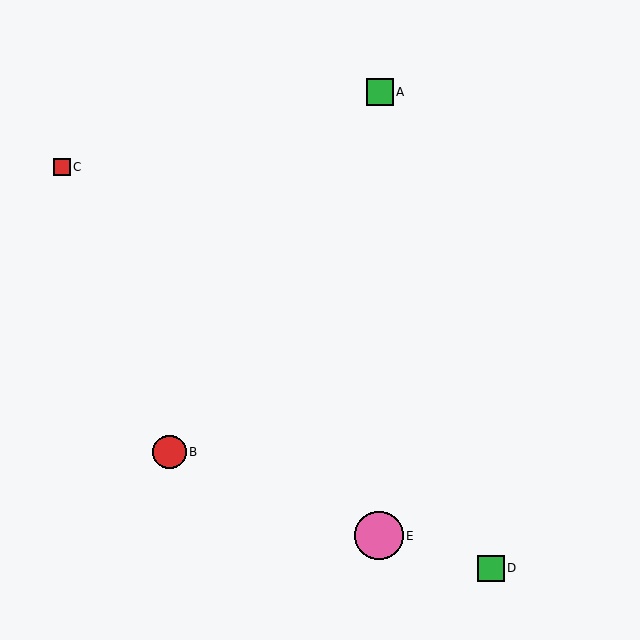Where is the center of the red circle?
The center of the red circle is at (169, 452).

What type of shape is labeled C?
Shape C is a red square.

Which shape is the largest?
The pink circle (labeled E) is the largest.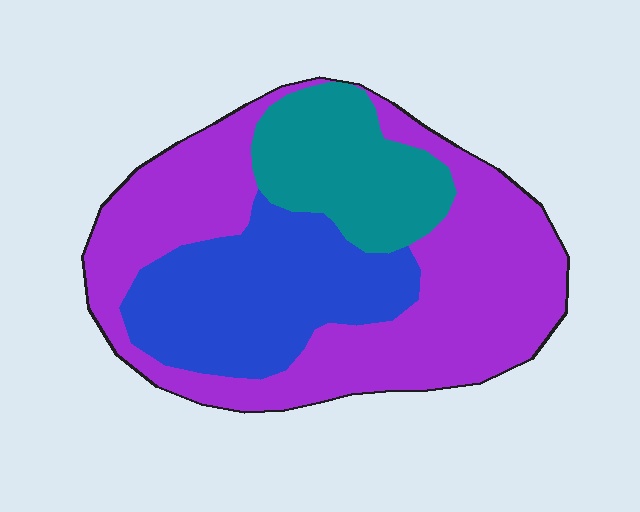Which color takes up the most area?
Purple, at roughly 55%.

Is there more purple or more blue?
Purple.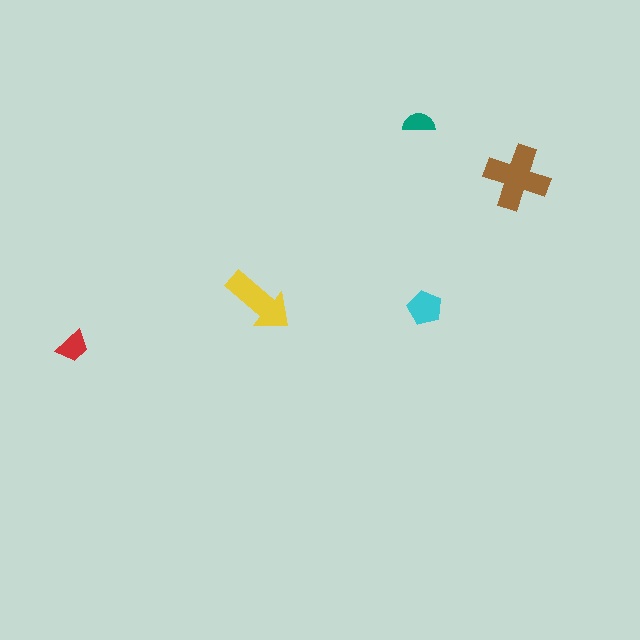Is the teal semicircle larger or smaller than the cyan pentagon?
Smaller.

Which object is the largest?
The brown cross.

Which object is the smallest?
The teal semicircle.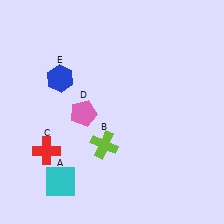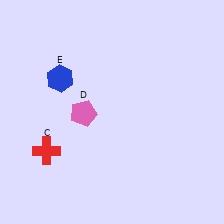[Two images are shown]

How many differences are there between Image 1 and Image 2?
There are 2 differences between the two images.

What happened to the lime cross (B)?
The lime cross (B) was removed in Image 2. It was in the bottom-left area of Image 1.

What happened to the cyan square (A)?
The cyan square (A) was removed in Image 2. It was in the bottom-left area of Image 1.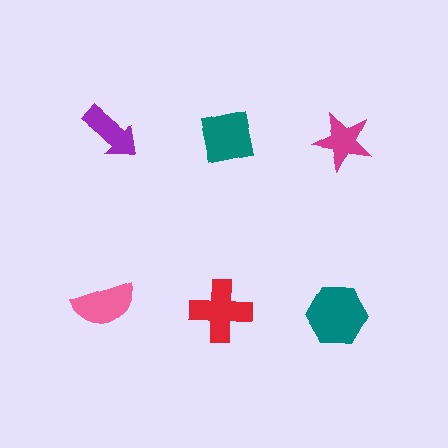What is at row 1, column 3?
A magenta star.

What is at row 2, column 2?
A red cross.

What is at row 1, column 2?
A teal square.